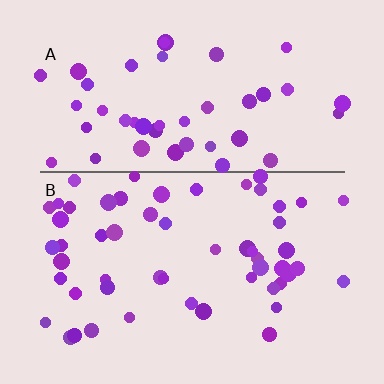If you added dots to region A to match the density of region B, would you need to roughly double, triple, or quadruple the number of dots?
Approximately double.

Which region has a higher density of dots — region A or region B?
B (the bottom).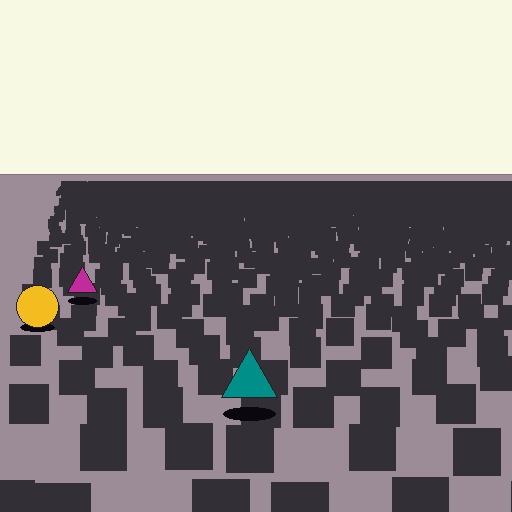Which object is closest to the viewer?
The teal triangle is closest. The texture marks near it are larger and more spread out.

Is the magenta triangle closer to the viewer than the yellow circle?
No. The yellow circle is closer — you can tell from the texture gradient: the ground texture is coarser near it.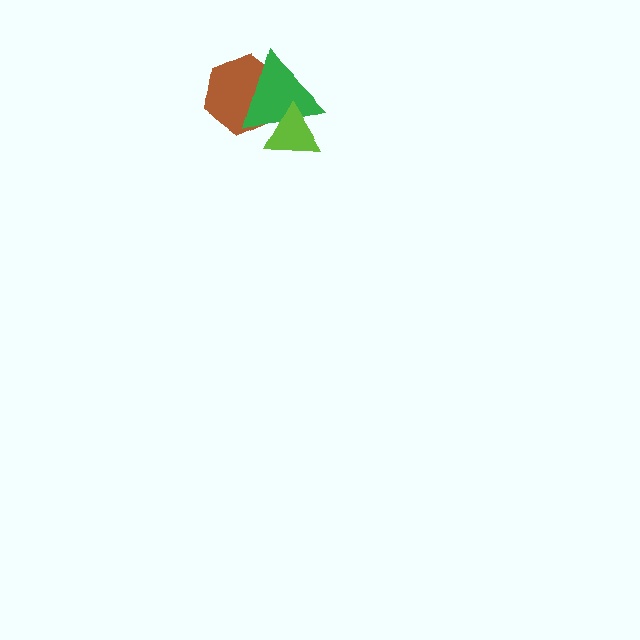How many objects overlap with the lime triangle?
2 objects overlap with the lime triangle.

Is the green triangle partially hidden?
Yes, it is partially covered by another shape.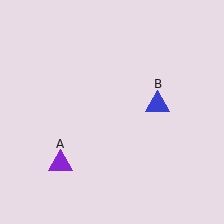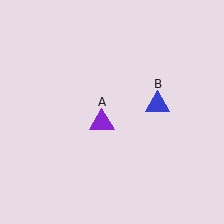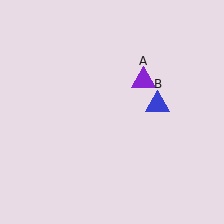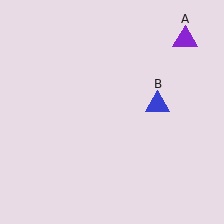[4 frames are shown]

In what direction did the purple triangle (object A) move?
The purple triangle (object A) moved up and to the right.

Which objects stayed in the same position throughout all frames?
Blue triangle (object B) remained stationary.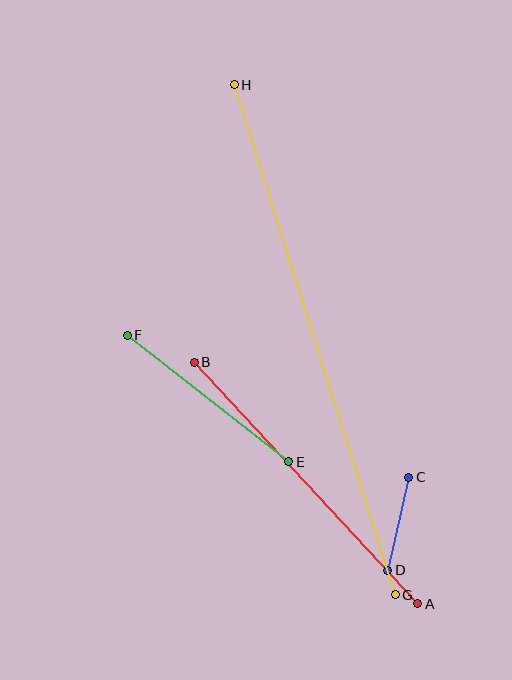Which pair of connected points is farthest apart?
Points G and H are farthest apart.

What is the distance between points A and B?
The distance is approximately 329 pixels.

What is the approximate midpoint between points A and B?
The midpoint is at approximately (306, 483) pixels.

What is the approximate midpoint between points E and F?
The midpoint is at approximately (208, 398) pixels.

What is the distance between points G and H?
The distance is approximately 534 pixels.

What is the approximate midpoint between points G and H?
The midpoint is at approximately (315, 340) pixels.